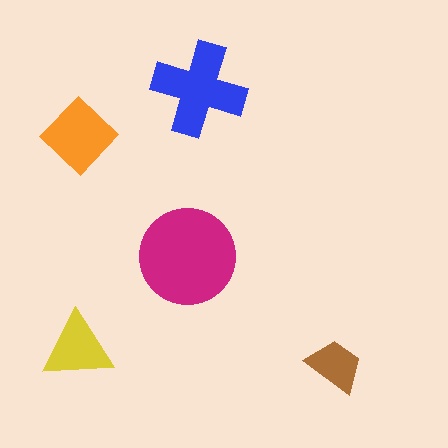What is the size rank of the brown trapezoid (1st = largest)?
5th.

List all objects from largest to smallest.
The magenta circle, the blue cross, the orange diamond, the yellow triangle, the brown trapezoid.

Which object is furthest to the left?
The yellow triangle is leftmost.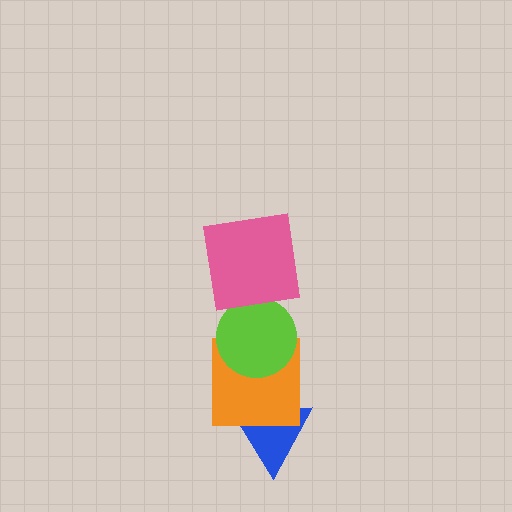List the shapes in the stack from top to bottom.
From top to bottom: the pink square, the lime circle, the orange square, the blue triangle.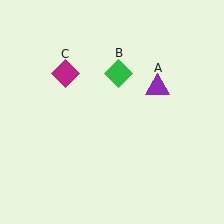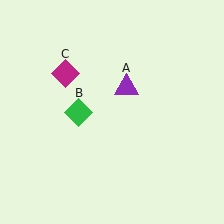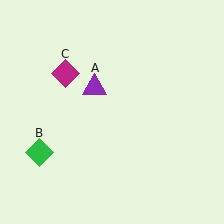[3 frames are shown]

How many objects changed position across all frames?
2 objects changed position: purple triangle (object A), green diamond (object B).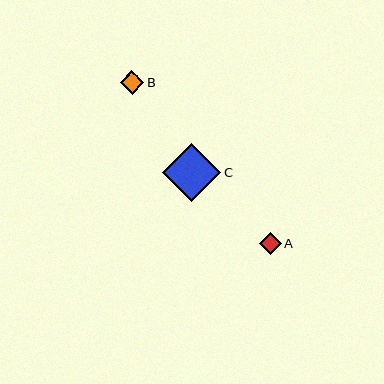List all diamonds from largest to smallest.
From largest to smallest: C, B, A.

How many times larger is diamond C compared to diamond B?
Diamond C is approximately 2.4 times the size of diamond B.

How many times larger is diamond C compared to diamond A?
Diamond C is approximately 2.7 times the size of diamond A.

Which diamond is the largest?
Diamond C is the largest with a size of approximately 58 pixels.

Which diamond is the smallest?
Diamond A is the smallest with a size of approximately 22 pixels.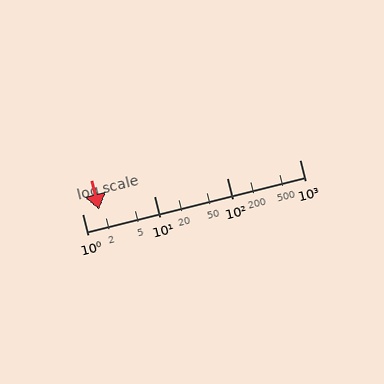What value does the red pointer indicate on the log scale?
The pointer indicates approximately 1.7.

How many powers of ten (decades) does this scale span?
The scale spans 3 decades, from 1 to 1000.